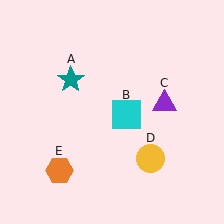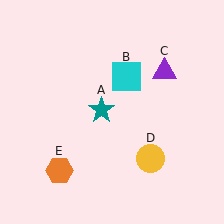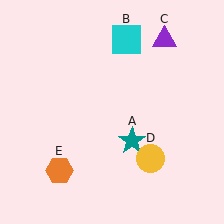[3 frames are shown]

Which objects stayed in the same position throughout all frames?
Yellow circle (object D) and orange hexagon (object E) remained stationary.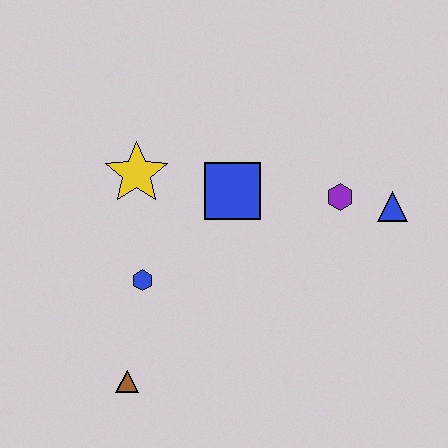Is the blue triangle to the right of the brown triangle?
Yes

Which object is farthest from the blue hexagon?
The blue triangle is farthest from the blue hexagon.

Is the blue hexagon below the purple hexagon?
Yes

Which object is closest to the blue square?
The yellow star is closest to the blue square.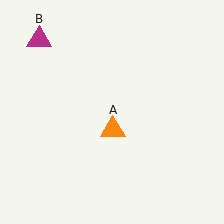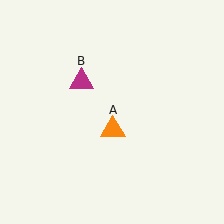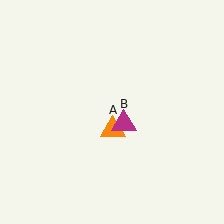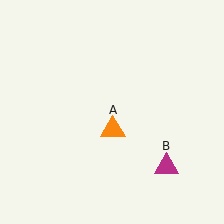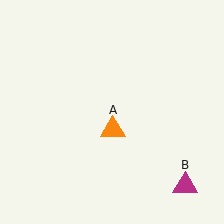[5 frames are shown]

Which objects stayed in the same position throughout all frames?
Orange triangle (object A) remained stationary.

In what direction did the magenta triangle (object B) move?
The magenta triangle (object B) moved down and to the right.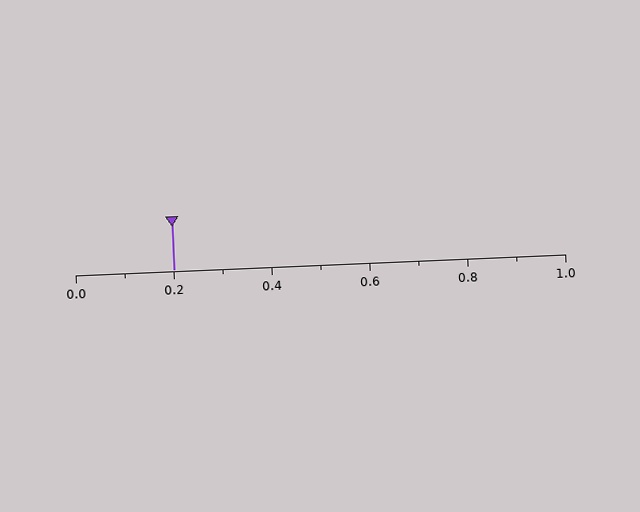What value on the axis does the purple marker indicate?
The marker indicates approximately 0.2.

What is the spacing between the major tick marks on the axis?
The major ticks are spaced 0.2 apart.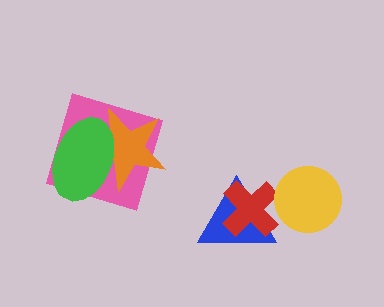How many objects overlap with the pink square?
2 objects overlap with the pink square.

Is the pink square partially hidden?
Yes, it is partially covered by another shape.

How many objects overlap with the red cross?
1 object overlaps with the red cross.